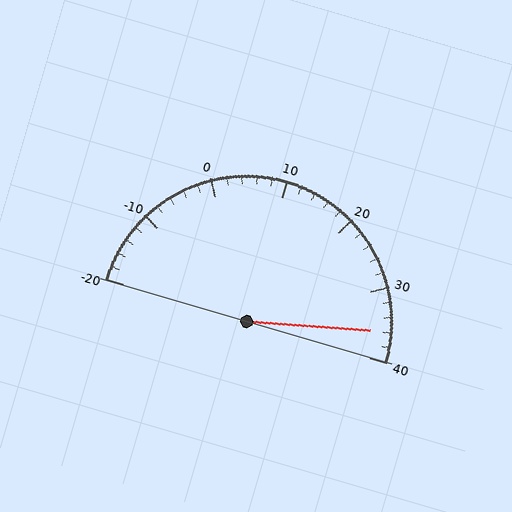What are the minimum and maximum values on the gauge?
The gauge ranges from -20 to 40.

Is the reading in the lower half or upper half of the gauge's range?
The reading is in the upper half of the range (-20 to 40).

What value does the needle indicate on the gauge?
The needle indicates approximately 36.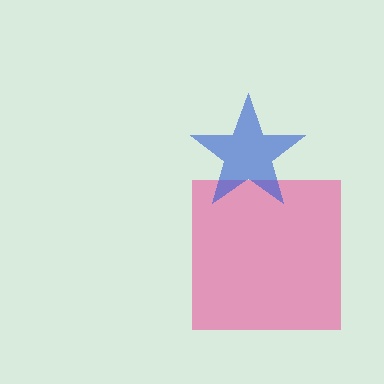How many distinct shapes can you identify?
There are 2 distinct shapes: a pink square, a blue star.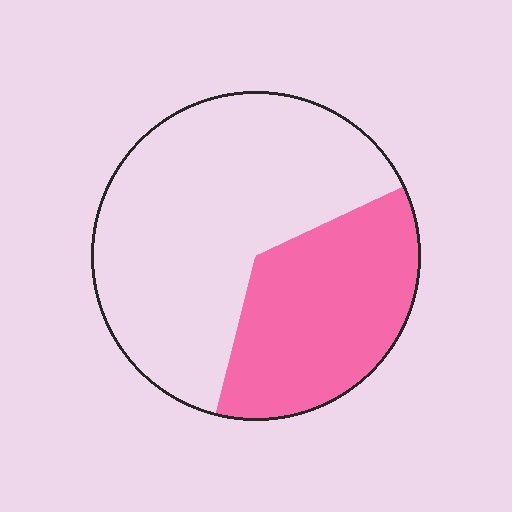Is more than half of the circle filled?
No.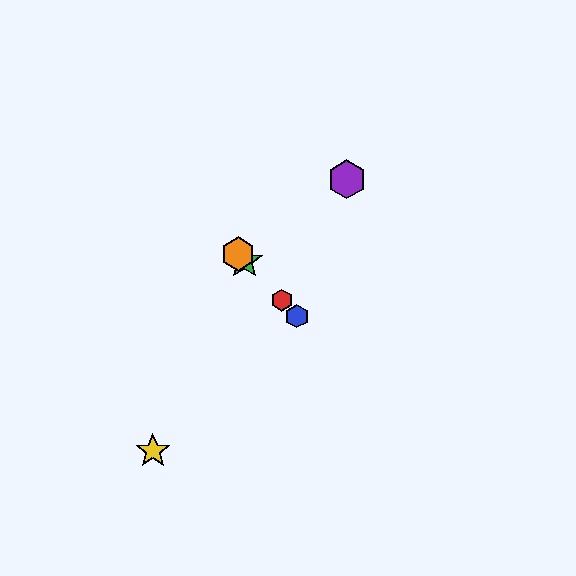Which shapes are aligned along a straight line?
The red hexagon, the blue hexagon, the green star, the orange hexagon are aligned along a straight line.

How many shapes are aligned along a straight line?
4 shapes (the red hexagon, the blue hexagon, the green star, the orange hexagon) are aligned along a straight line.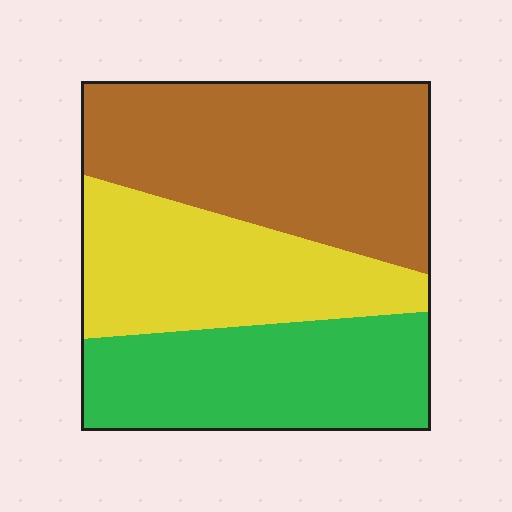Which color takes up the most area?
Brown, at roughly 40%.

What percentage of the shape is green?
Green covers about 30% of the shape.